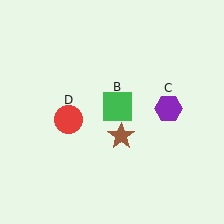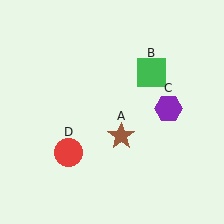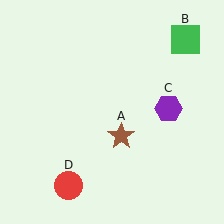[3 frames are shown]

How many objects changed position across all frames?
2 objects changed position: green square (object B), red circle (object D).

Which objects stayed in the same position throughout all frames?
Brown star (object A) and purple hexagon (object C) remained stationary.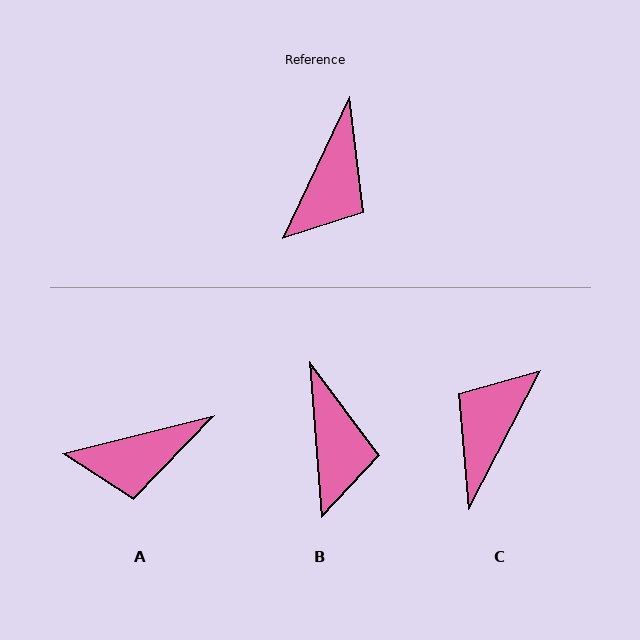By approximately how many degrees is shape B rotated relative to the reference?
Approximately 30 degrees counter-clockwise.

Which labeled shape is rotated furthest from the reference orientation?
C, about 178 degrees away.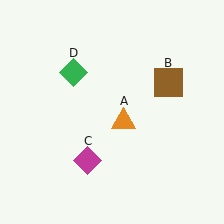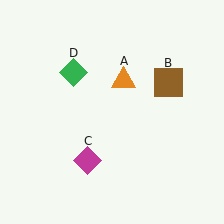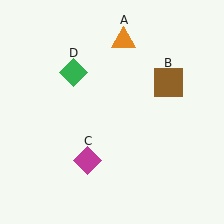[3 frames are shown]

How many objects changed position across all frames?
1 object changed position: orange triangle (object A).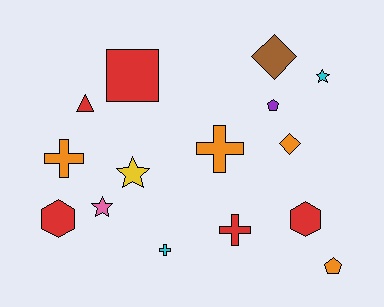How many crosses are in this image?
There are 4 crosses.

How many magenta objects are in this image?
There are no magenta objects.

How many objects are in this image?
There are 15 objects.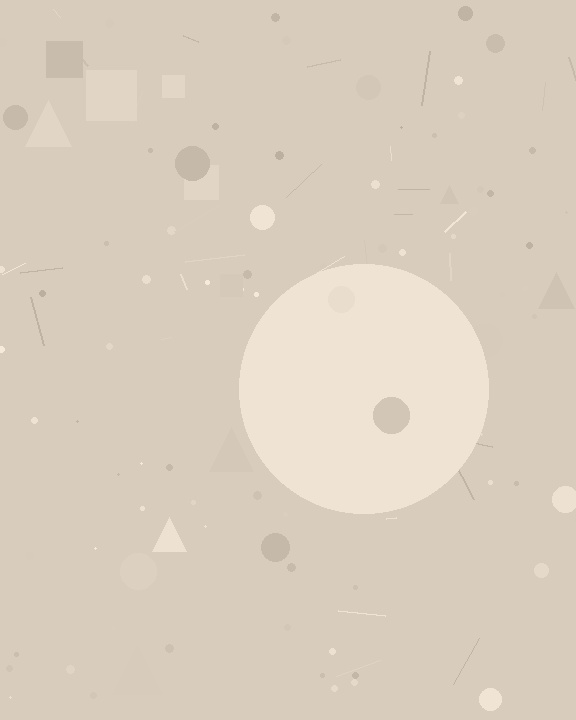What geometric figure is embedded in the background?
A circle is embedded in the background.